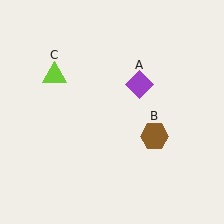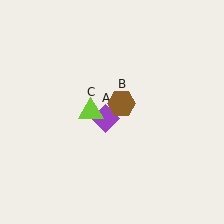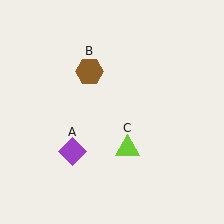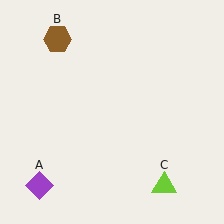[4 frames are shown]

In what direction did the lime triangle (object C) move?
The lime triangle (object C) moved down and to the right.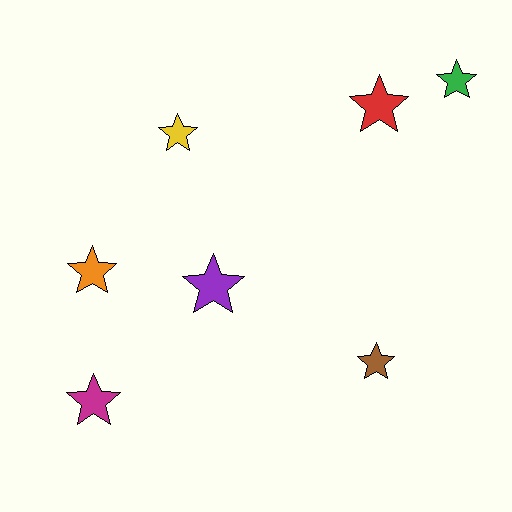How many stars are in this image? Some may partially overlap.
There are 7 stars.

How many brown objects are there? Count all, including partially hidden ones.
There is 1 brown object.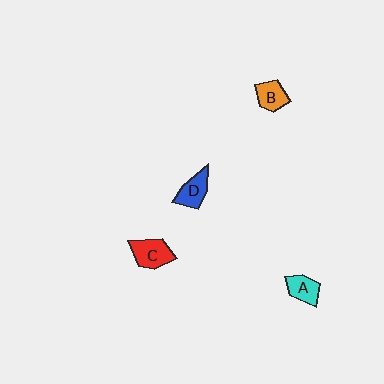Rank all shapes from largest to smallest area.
From largest to smallest: C (red), D (blue), A (cyan), B (orange).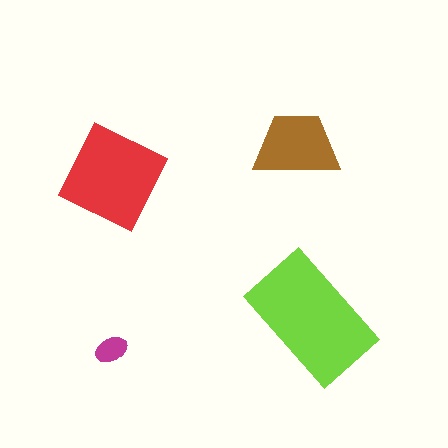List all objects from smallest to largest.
The magenta ellipse, the brown trapezoid, the red square, the lime rectangle.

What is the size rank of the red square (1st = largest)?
2nd.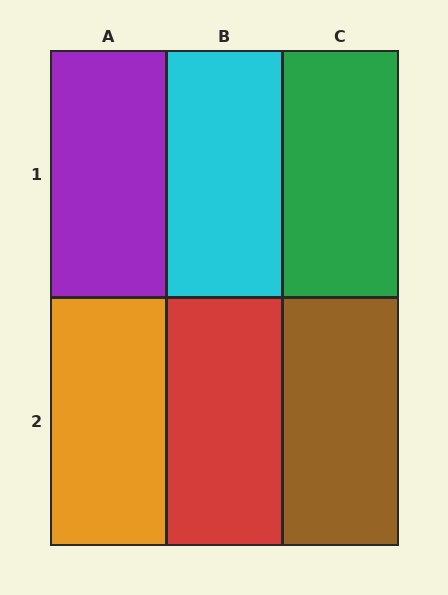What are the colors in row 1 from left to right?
Purple, cyan, green.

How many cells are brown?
1 cell is brown.